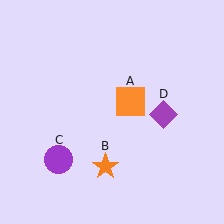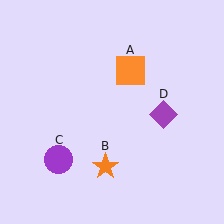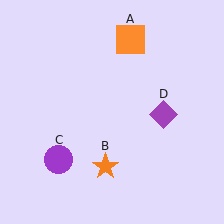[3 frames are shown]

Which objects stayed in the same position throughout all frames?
Orange star (object B) and purple circle (object C) and purple diamond (object D) remained stationary.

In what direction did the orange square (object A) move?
The orange square (object A) moved up.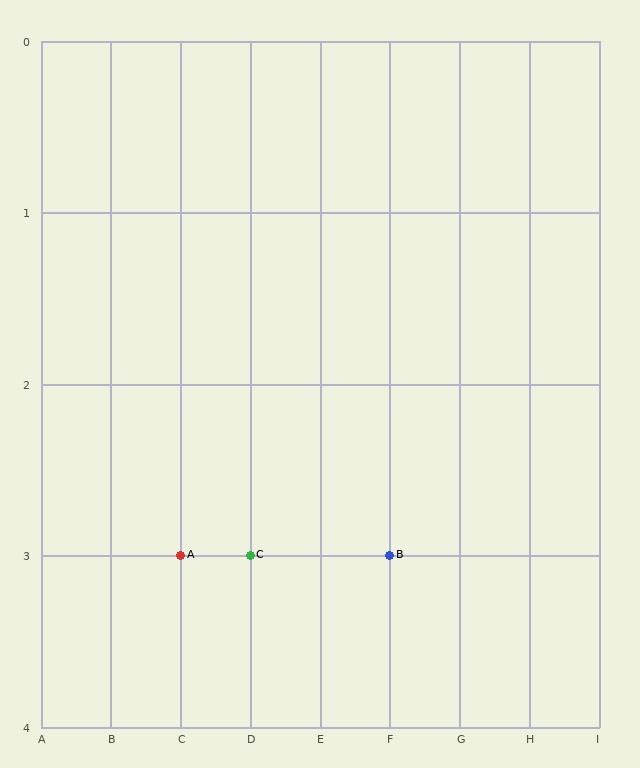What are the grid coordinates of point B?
Point B is at grid coordinates (F, 3).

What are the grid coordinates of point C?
Point C is at grid coordinates (D, 3).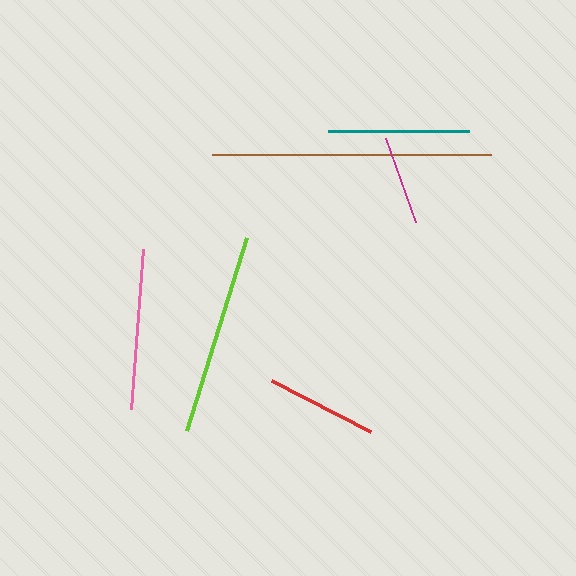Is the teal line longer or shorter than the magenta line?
The teal line is longer than the magenta line.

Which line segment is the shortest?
The magenta line is the shortest at approximately 89 pixels.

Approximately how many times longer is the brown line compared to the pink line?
The brown line is approximately 1.7 times the length of the pink line.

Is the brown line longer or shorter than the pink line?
The brown line is longer than the pink line.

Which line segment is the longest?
The brown line is the longest at approximately 279 pixels.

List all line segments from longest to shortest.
From longest to shortest: brown, lime, pink, teal, red, magenta.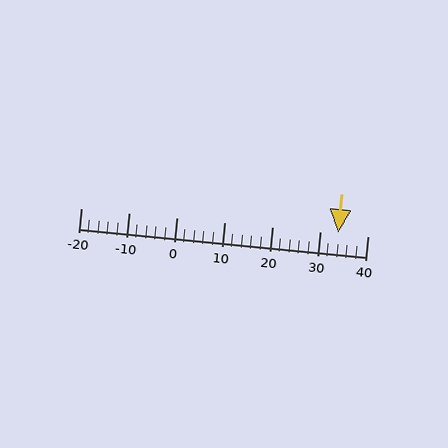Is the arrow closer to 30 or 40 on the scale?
The arrow is closer to 30.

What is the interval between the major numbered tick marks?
The major tick marks are spaced 10 units apart.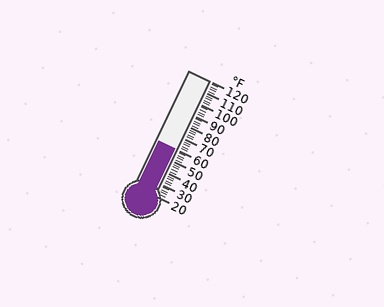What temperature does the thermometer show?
The thermometer shows approximately 60°F.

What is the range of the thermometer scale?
The thermometer scale ranges from 20°F to 120°F.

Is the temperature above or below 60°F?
The temperature is at 60°F.